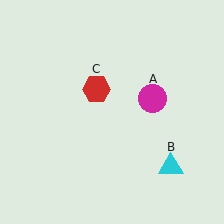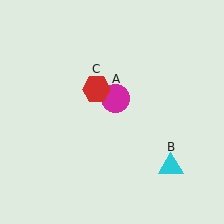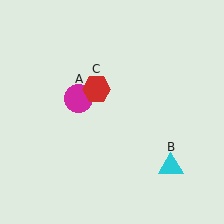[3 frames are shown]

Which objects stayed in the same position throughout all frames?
Cyan triangle (object B) and red hexagon (object C) remained stationary.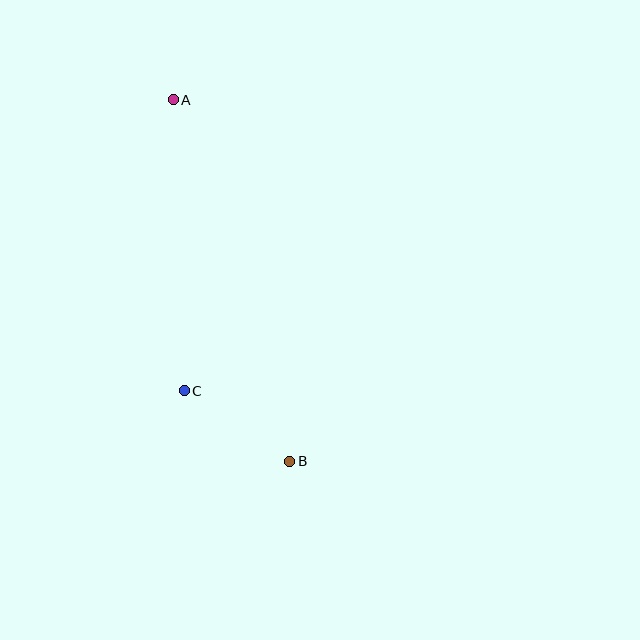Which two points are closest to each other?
Points B and C are closest to each other.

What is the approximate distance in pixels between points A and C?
The distance between A and C is approximately 291 pixels.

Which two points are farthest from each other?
Points A and B are farthest from each other.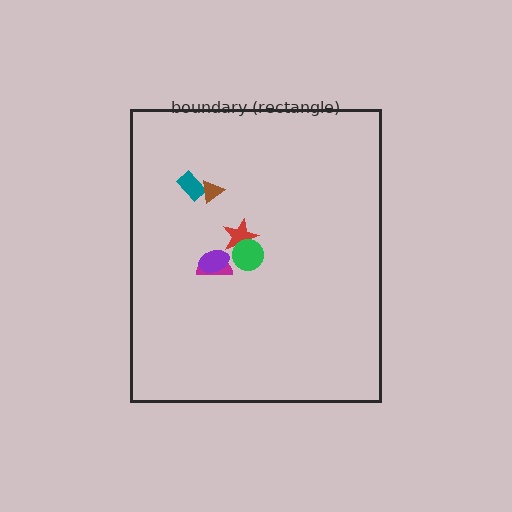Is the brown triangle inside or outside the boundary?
Inside.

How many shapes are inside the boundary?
6 inside, 0 outside.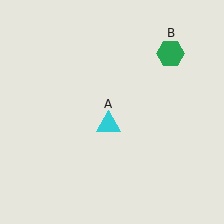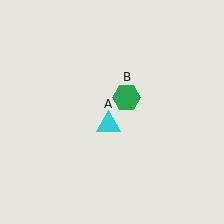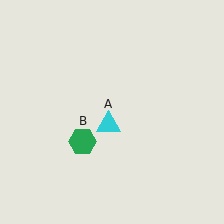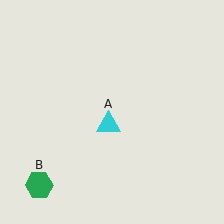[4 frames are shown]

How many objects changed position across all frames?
1 object changed position: green hexagon (object B).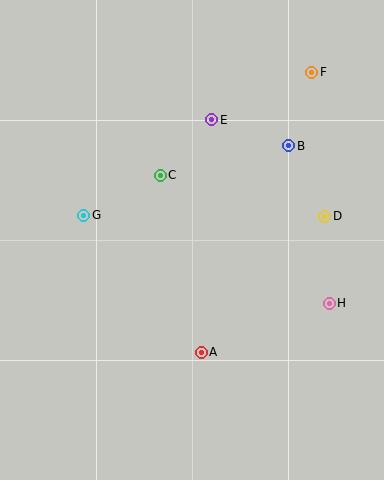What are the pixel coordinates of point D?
Point D is at (325, 216).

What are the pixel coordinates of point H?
Point H is at (329, 303).